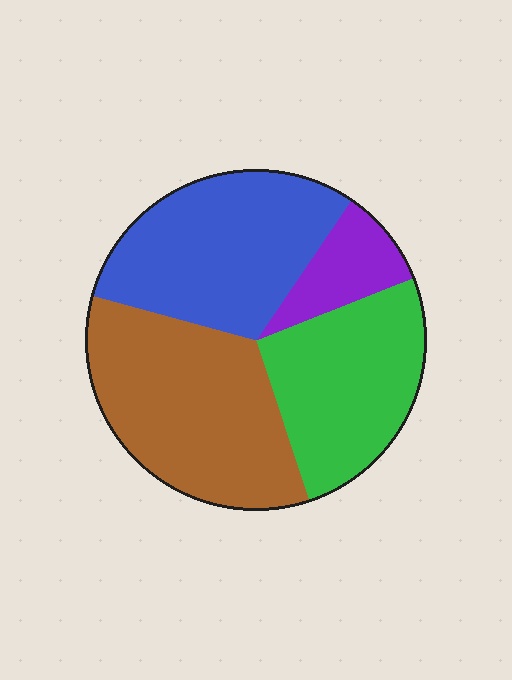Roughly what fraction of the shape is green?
Green takes up about one quarter (1/4) of the shape.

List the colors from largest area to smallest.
From largest to smallest: brown, blue, green, purple.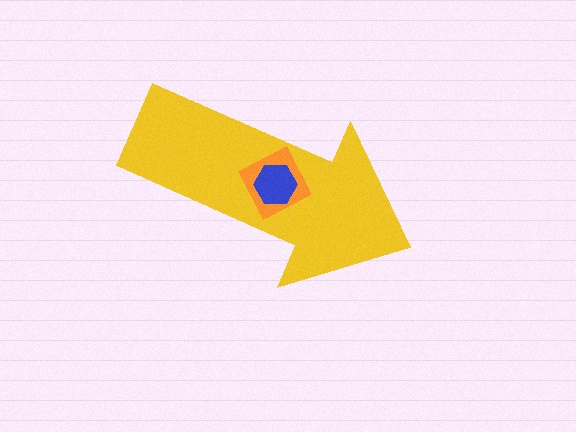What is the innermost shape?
The blue hexagon.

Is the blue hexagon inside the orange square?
Yes.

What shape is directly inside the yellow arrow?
The orange square.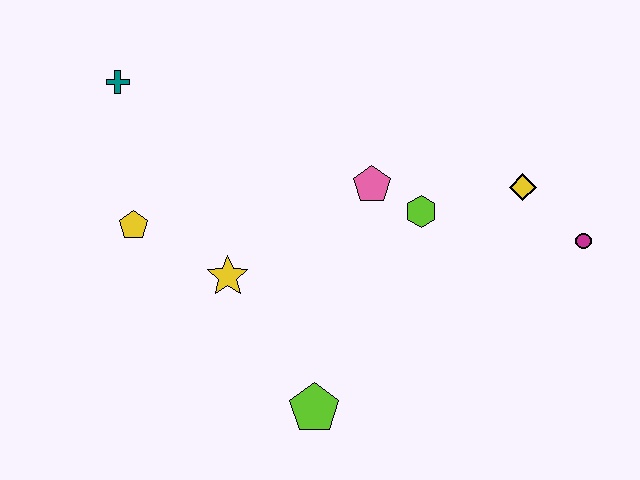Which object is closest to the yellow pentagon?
The yellow star is closest to the yellow pentagon.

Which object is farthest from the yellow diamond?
The teal cross is farthest from the yellow diamond.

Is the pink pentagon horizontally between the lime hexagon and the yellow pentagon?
Yes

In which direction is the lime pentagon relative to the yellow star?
The lime pentagon is below the yellow star.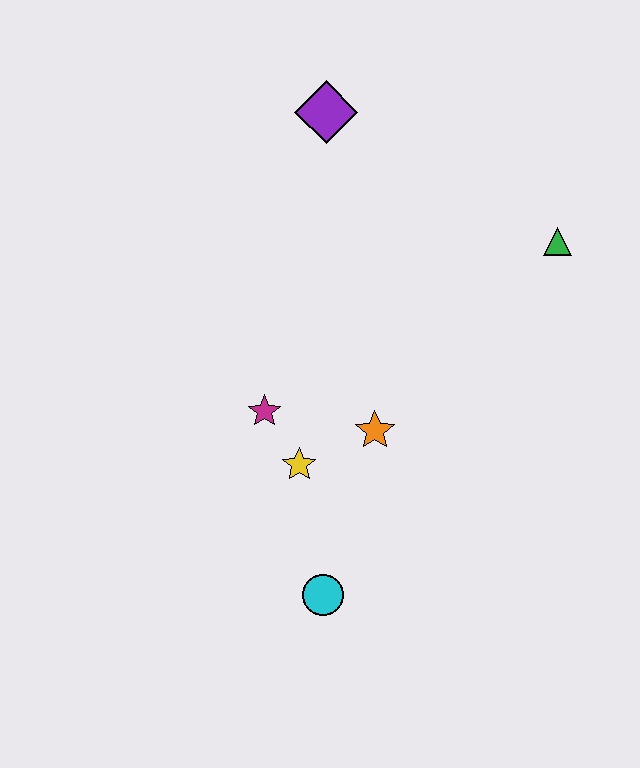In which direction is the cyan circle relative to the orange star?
The cyan circle is below the orange star.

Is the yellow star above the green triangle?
No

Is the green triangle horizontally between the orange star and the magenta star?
No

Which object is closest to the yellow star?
The magenta star is closest to the yellow star.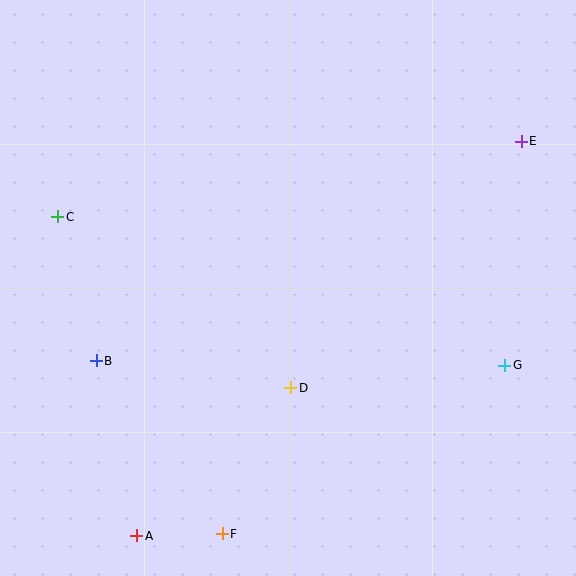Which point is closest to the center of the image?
Point D at (291, 388) is closest to the center.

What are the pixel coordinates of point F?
Point F is at (222, 534).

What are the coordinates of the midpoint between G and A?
The midpoint between G and A is at (321, 451).